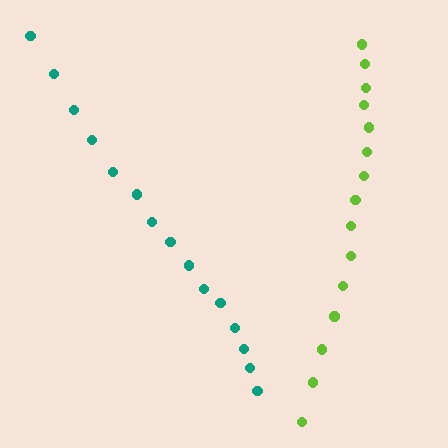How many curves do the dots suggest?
There are 2 distinct paths.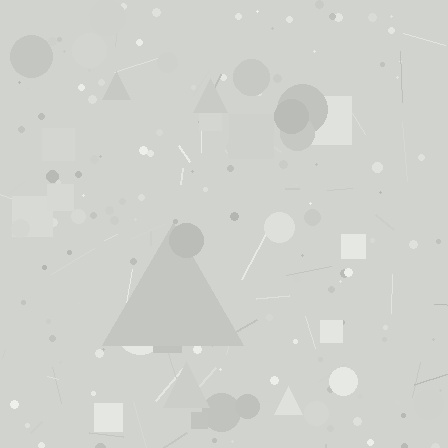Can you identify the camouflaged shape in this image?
The camouflaged shape is a triangle.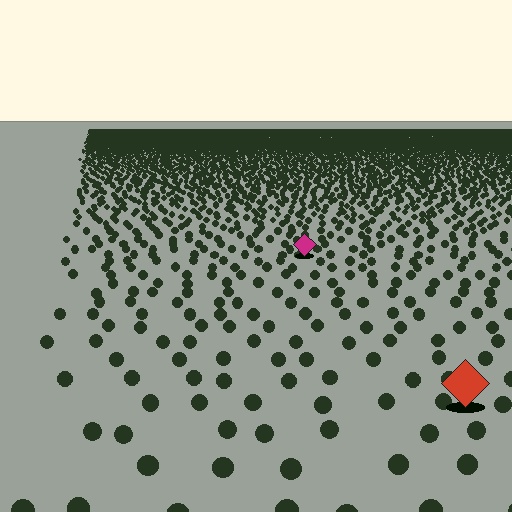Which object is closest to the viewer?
The red diamond is closest. The texture marks near it are larger and more spread out.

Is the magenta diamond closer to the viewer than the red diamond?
No. The red diamond is closer — you can tell from the texture gradient: the ground texture is coarser near it.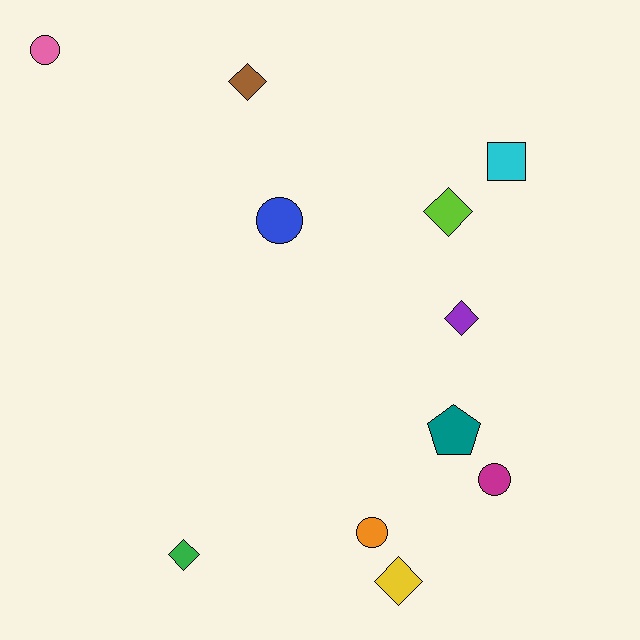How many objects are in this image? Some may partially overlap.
There are 11 objects.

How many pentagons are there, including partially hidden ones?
There is 1 pentagon.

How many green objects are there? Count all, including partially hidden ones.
There is 1 green object.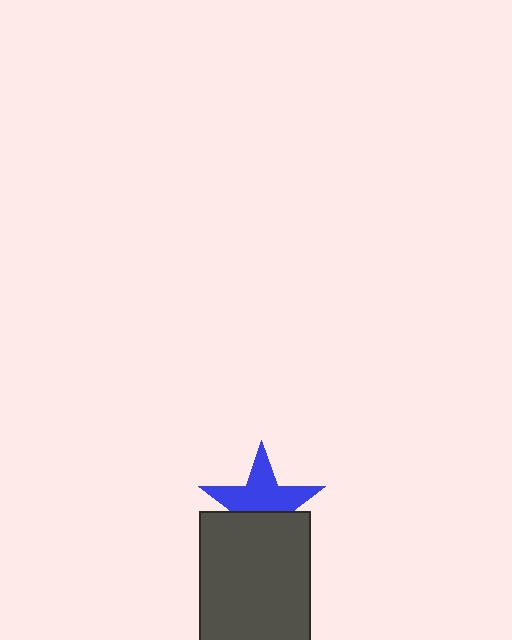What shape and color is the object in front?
The object in front is a dark gray rectangle.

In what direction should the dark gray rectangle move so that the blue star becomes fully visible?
The dark gray rectangle should move down. That is the shortest direction to clear the overlap and leave the blue star fully visible.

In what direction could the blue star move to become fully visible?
The blue star could move up. That would shift it out from behind the dark gray rectangle entirely.